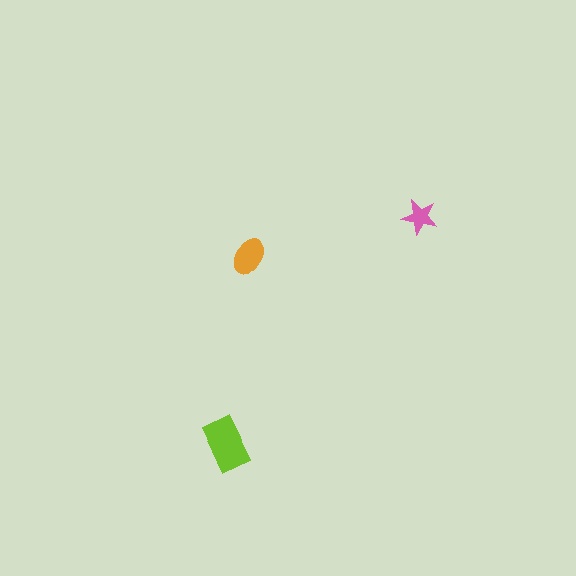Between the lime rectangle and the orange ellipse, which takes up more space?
The lime rectangle.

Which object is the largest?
The lime rectangle.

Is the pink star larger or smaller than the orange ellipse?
Smaller.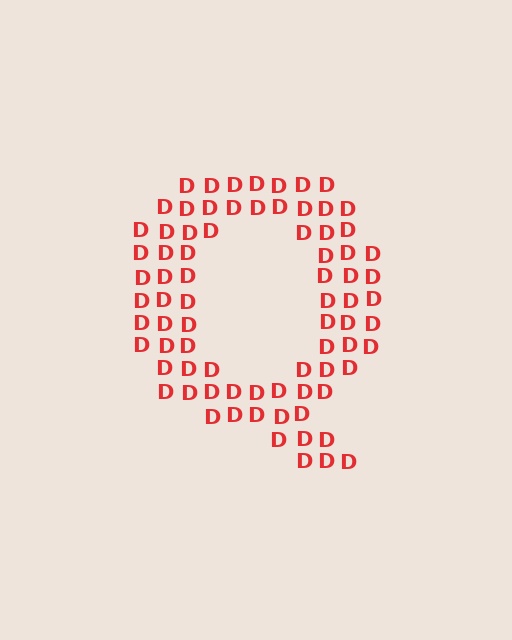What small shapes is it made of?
It is made of small letter D's.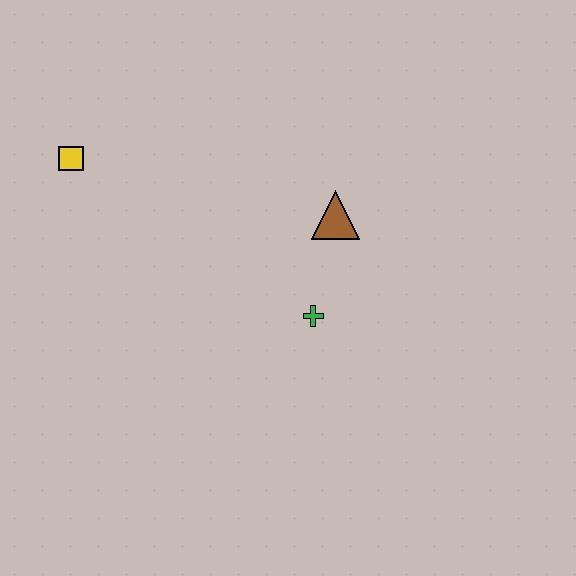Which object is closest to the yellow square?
The brown triangle is closest to the yellow square.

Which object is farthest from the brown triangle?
The yellow square is farthest from the brown triangle.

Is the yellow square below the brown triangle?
No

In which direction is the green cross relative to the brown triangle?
The green cross is below the brown triangle.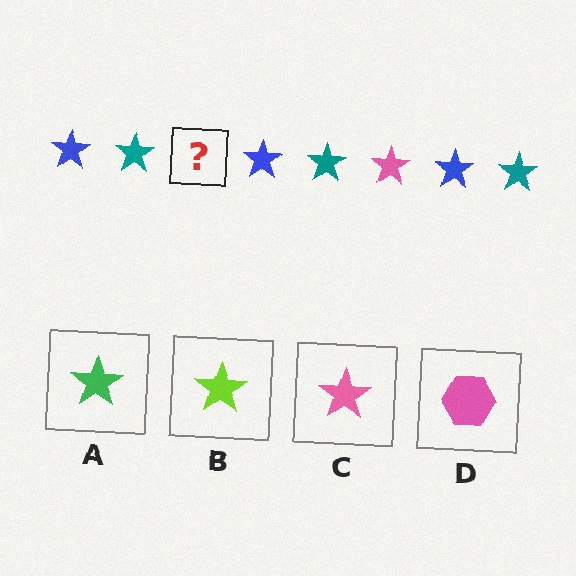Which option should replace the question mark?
Option C.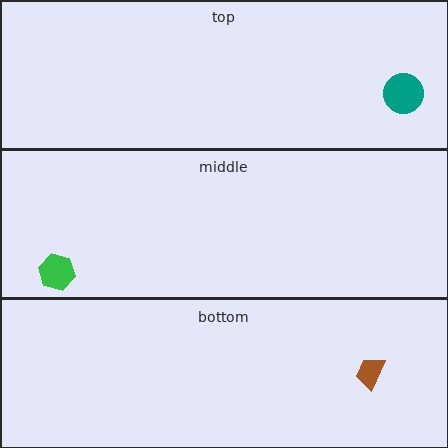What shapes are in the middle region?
The green hexagon.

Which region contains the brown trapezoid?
The bottom region.